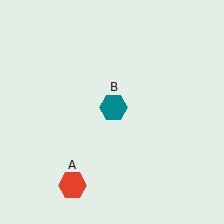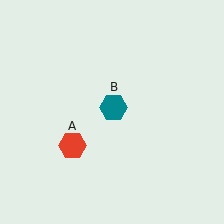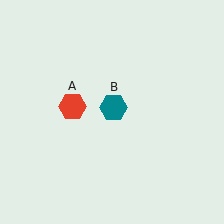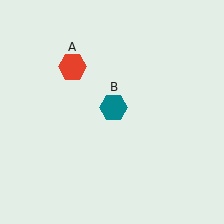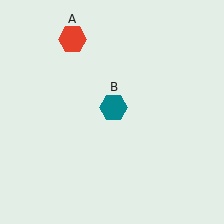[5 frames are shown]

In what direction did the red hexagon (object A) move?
The red hexagon (object A) moved up.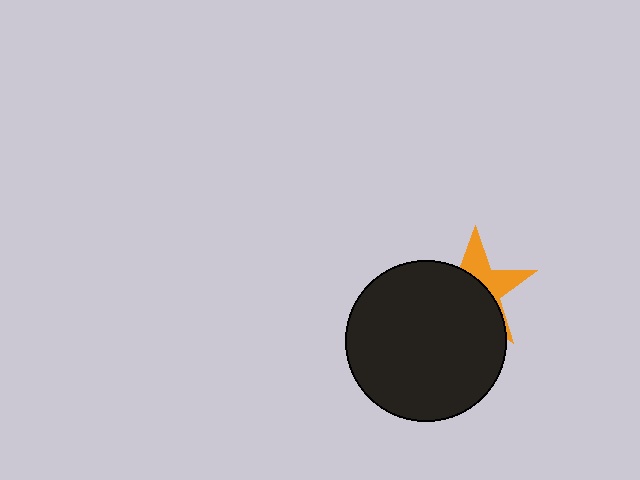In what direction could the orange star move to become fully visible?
The orange star could move toward the upper-right. That would shift it out from behind the black circle entirely.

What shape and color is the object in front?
The object in front is a black circle.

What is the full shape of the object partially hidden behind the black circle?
The partially hidden object is an orange star.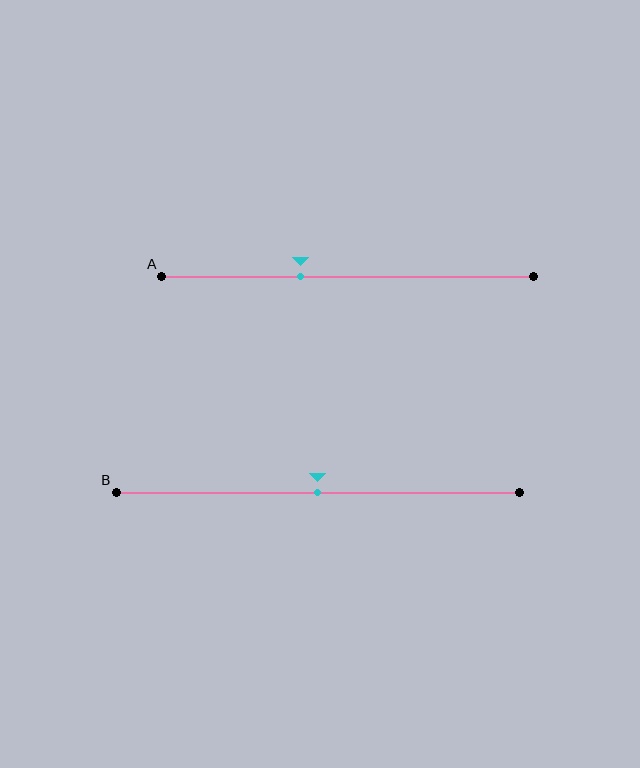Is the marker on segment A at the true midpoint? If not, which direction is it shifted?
No, the marker on segment A is shifted to the left by about 13% of the segment length.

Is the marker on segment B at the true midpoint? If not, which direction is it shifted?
Yes, the marker on segment B is at the true midpoint.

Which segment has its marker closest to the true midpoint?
Segment B has its marker closest to the true midpoint.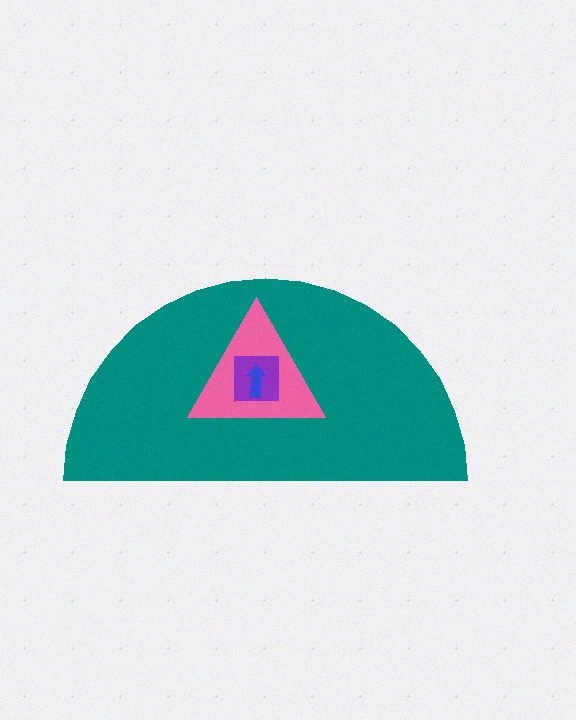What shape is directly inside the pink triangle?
The purple square.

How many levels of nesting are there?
4.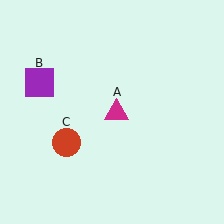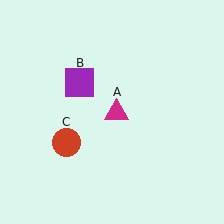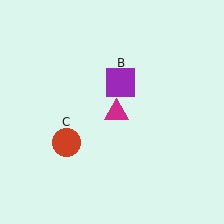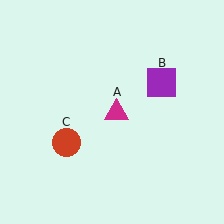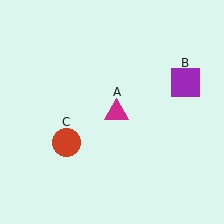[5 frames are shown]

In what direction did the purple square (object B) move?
The purple square (object B) moved right.